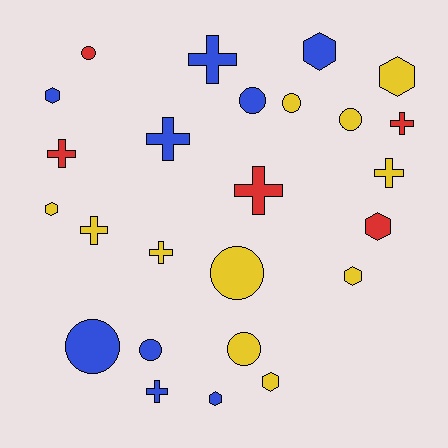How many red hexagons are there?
There is 1 red hexagon.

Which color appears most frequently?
Yellow, with 11 objects.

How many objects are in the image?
There are 25 objects.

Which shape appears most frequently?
Cross, with 9 objects.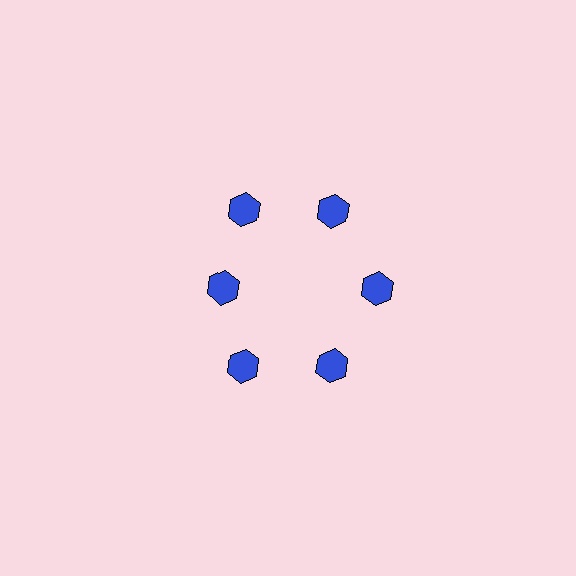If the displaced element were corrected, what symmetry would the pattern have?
It would have 6-fold rotational symmetry — the pattern would map onto itself every 60 degrees.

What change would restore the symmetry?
The symmetry would be restored by moving it outward, back onto the ring so that all 6 hexagons sit at equal angles and equal distance from the center.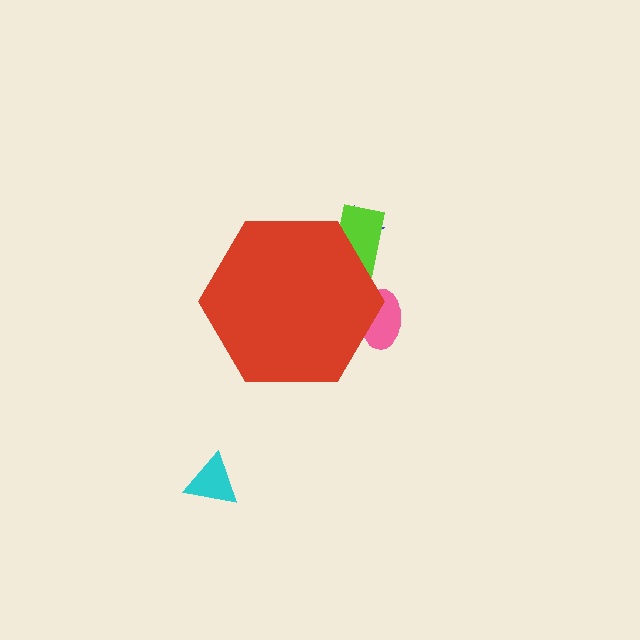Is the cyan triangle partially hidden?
No, the cyan triangle is fully visible.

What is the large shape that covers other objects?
A red hexagon.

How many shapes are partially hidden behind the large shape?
3 shapes are partially hidden.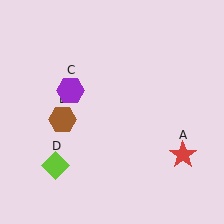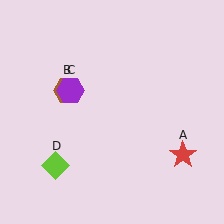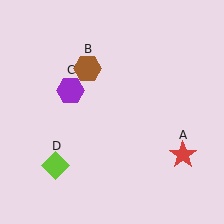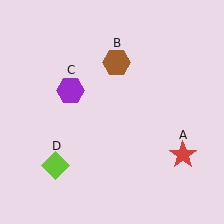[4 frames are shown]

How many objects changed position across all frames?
1 object changed position: brown hexagon (object B).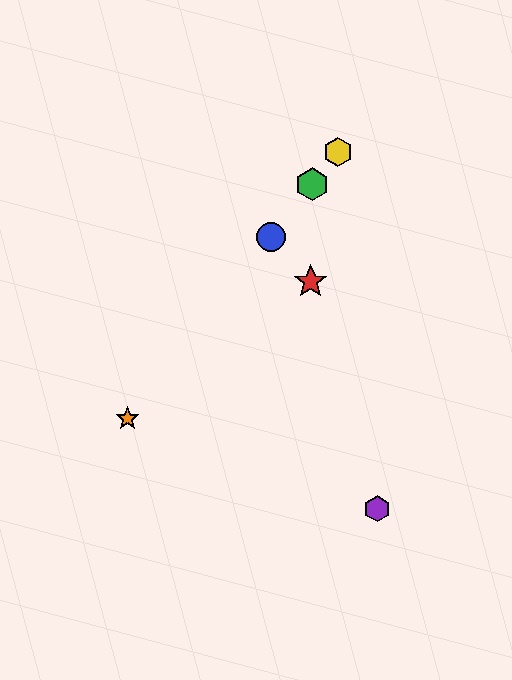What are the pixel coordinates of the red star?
The red star is at (311, 282).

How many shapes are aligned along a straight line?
4 shapes (the blue circle, the green hexagon, the yellow hexagon, the orange star) are aligned along a straight line.